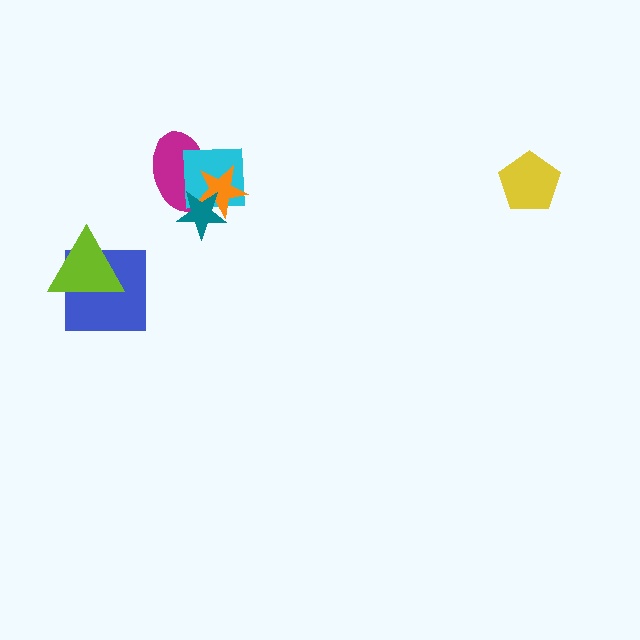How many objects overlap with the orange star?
3 objects overlap with the orange star.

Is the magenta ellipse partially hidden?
Yes, it is partially covered by another shape.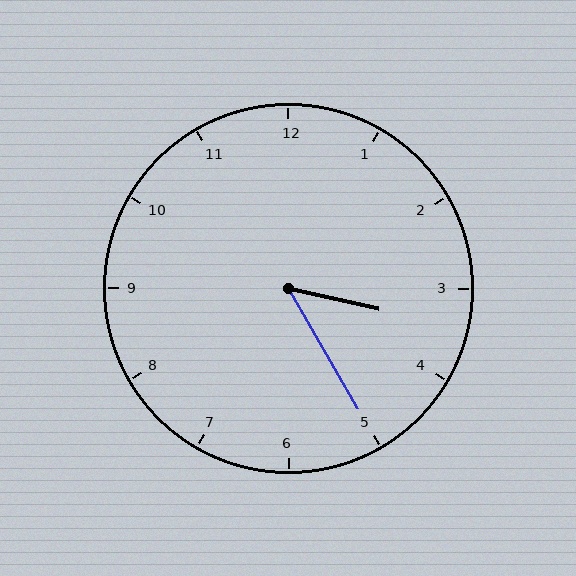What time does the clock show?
3:25.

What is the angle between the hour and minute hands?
Approximately 48 degrees.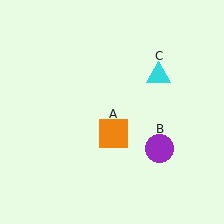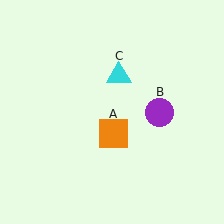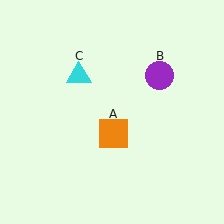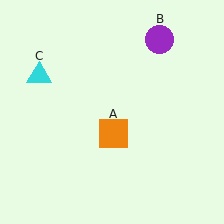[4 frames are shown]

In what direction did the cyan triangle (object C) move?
The cyan triangle (object C) moved left.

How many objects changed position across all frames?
2 objects changed position: purple circle (object B), cyan triangle (object C).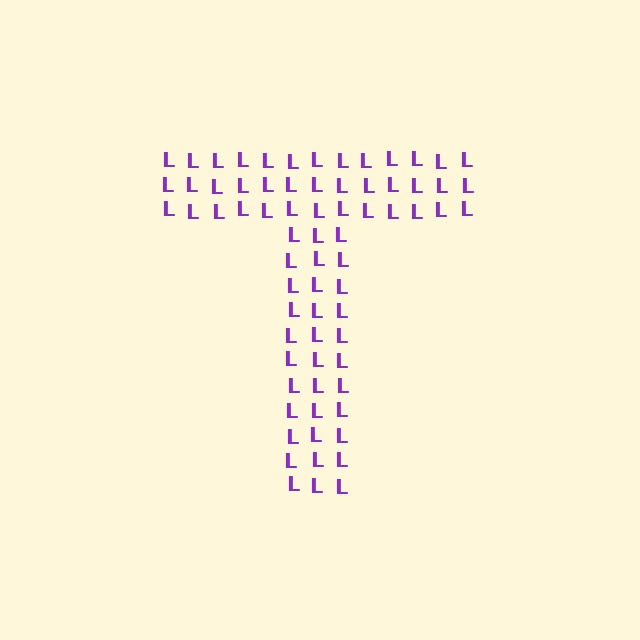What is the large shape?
The large shape is the letter T.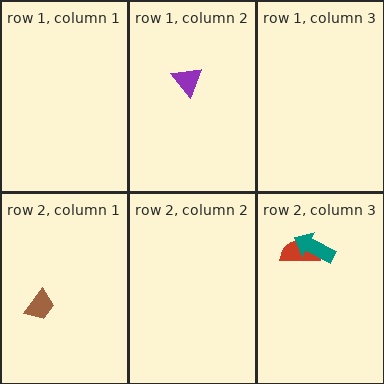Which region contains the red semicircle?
The row 2, column 3 region.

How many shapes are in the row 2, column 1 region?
1.